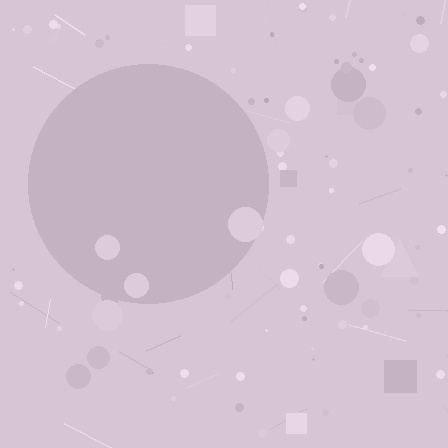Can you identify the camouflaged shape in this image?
The camouflaged shape is a circle.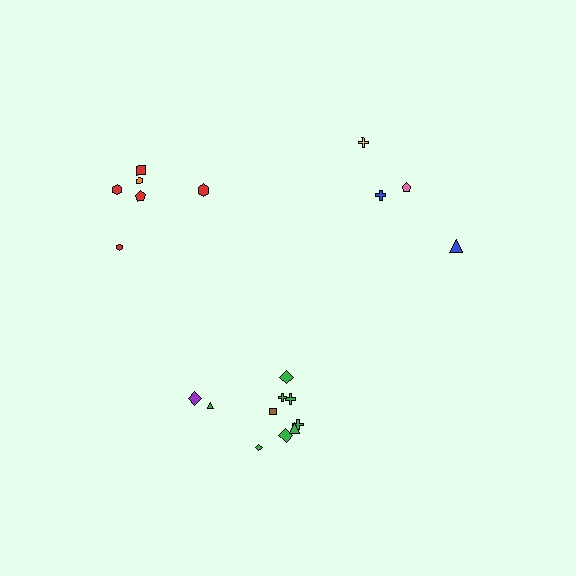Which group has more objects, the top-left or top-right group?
The top-left group.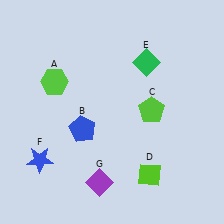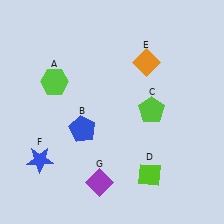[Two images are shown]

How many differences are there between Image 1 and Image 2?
There is 1 difference between the two images.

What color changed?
The diamond (E) changed from green in Image 1 to orange in Image 2.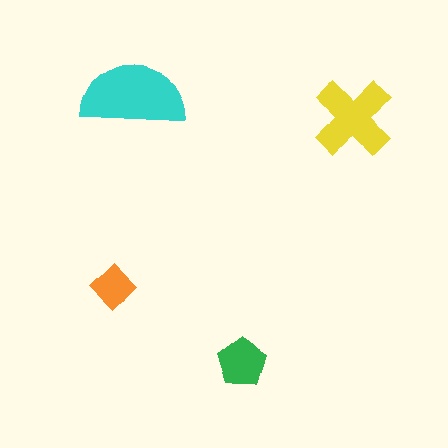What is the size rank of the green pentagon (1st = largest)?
3rd.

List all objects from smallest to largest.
The orange diamond, the green pentagon, the yellow cross, the cyan semicircle.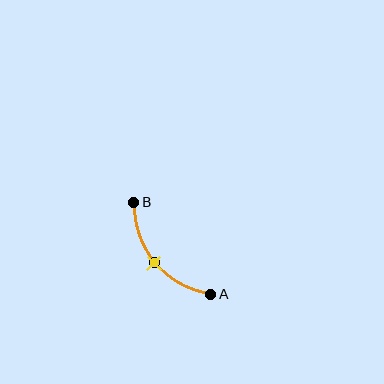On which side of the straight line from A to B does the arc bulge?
The arc bulges below and to the left of the straight line connecting A and B.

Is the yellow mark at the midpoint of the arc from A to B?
Yes. The yellow mark lies on the arc at equal arc-length from both A and B — it is the arc midpoint.